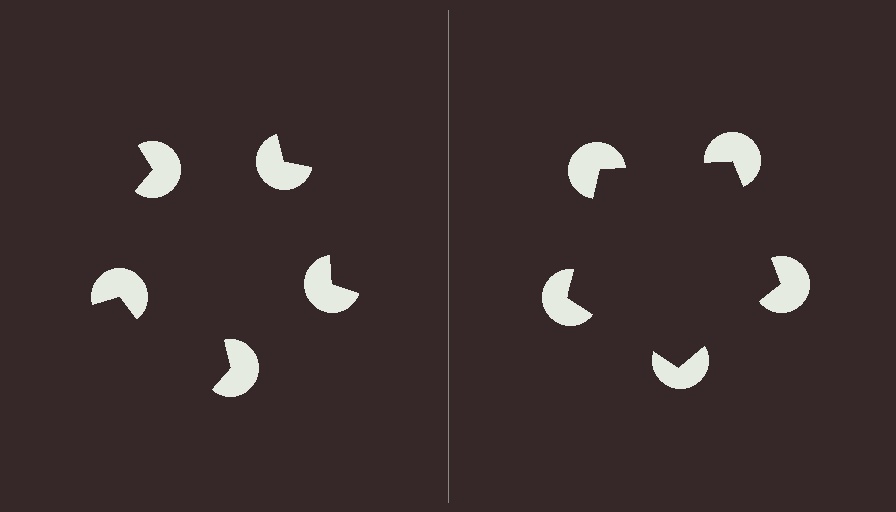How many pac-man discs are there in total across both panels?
10 — 5 on each side.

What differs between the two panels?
The pac-man discs are positioned identically on both sides; only the wedge orientations differ. On the right they align to a pentagon; on the left they are misaligned.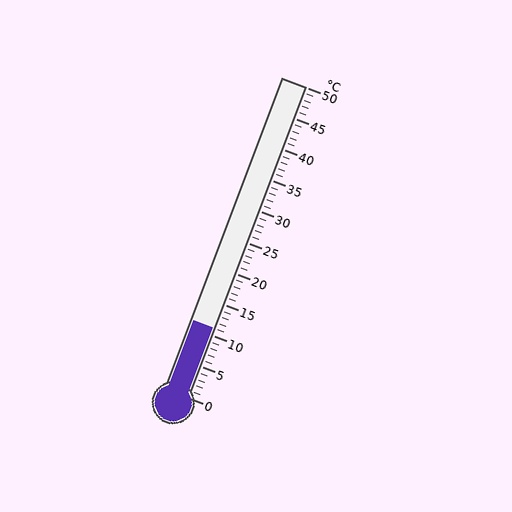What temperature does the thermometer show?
The thermometer shows approximately 11°C.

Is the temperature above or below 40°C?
The temperature is below 40°C.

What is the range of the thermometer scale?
The thermometer scale ranges from 0°C to 50°C.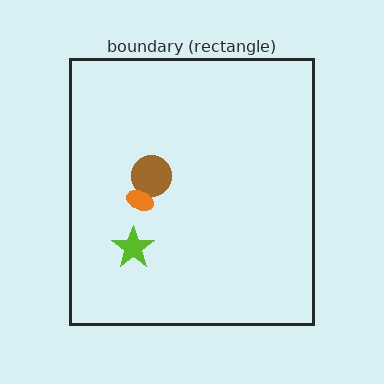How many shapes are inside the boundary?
3 inside, 0 outside.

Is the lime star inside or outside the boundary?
Inside.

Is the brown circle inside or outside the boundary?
Inside.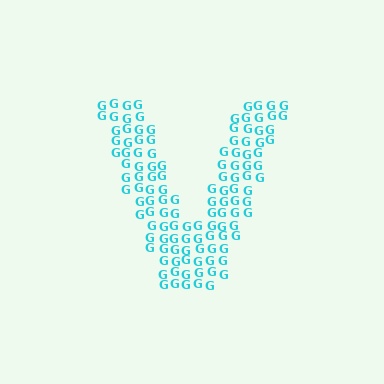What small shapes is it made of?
It is made of small letter G's.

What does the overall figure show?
The overall figure shows the letter V.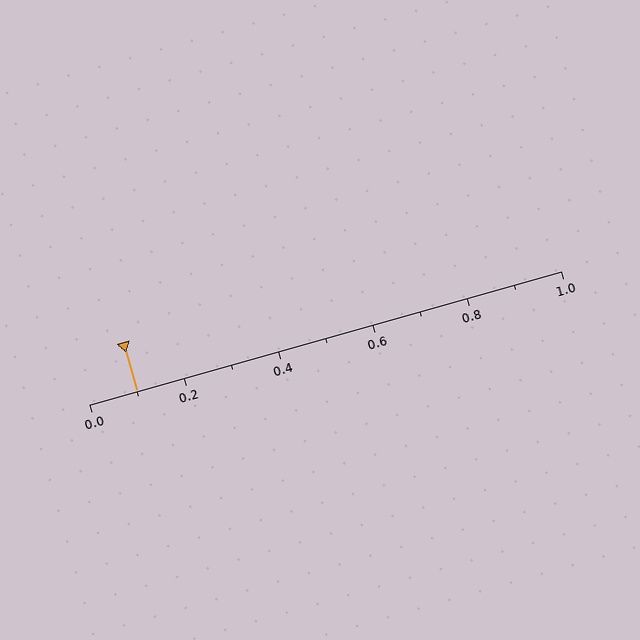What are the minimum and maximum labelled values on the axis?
The axis runs from 0.0 to 1.0.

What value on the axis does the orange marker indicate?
The marker indicates approximately 0.1.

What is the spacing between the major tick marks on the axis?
The major ticks are spaced 0.2 apart.